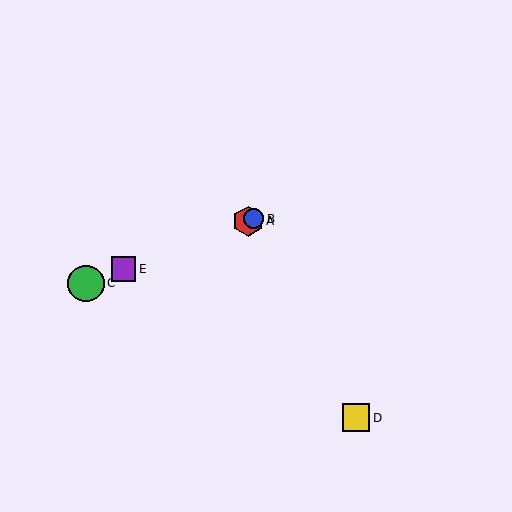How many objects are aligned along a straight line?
4 objects (A, B, C, E) are aligned along a straight line.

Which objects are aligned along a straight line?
Objects A, B, C, E are aligned along a straight line.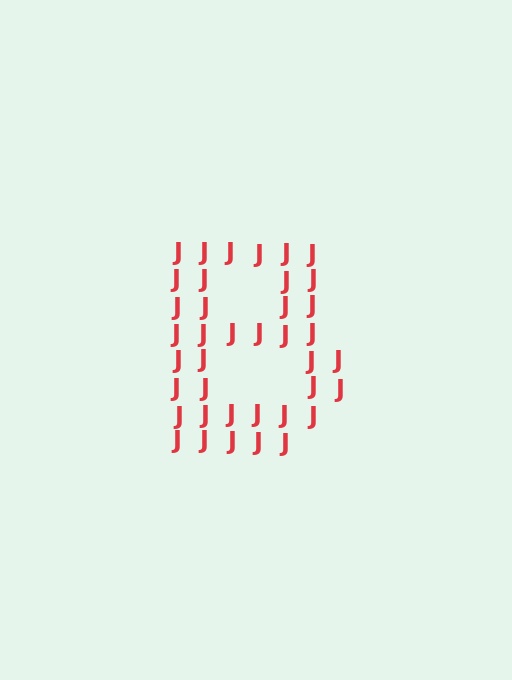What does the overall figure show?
The overall figure shows the letter B.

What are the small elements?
The small elements are letter J's.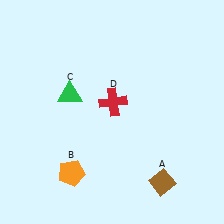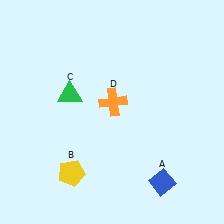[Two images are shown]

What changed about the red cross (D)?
In Image 1, D is red. In Image 2, it changed to orange.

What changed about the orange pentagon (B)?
In Image 1, B is orange. In Image 2, it changed to yellow.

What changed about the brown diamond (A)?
In Image 1, A is brown. In Image 2, it changed to blue.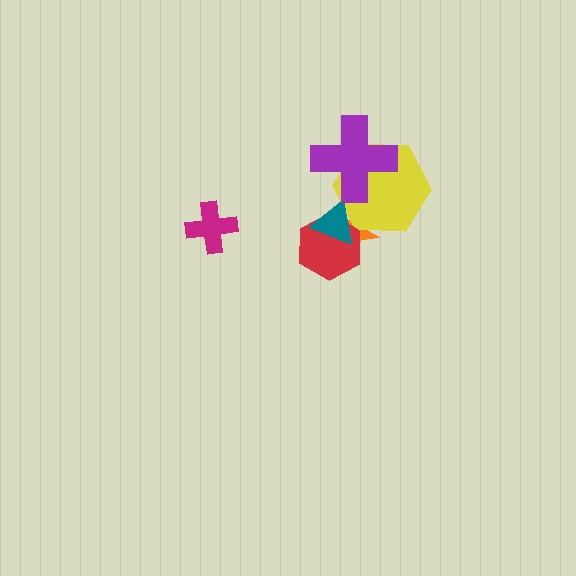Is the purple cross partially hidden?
No, no other shape covers it.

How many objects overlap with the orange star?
3 objects overlap with the orange star.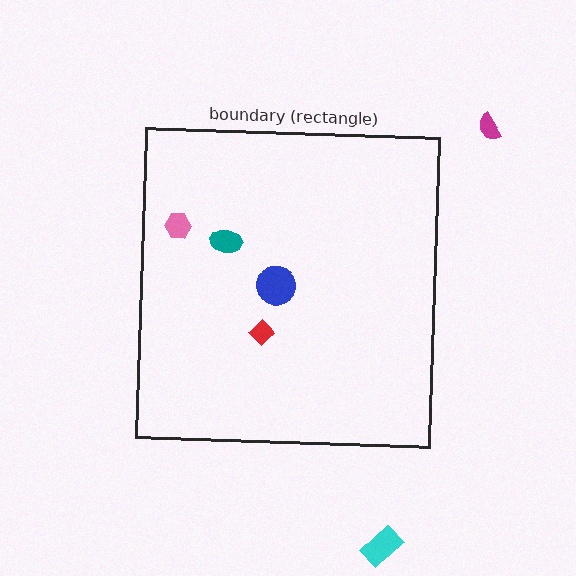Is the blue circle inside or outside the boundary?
Inside.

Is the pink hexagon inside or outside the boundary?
Inside.